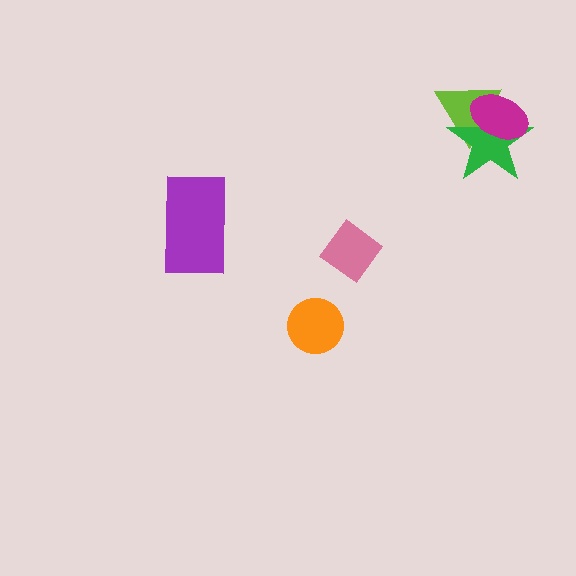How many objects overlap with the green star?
2 objects overlap with the green star.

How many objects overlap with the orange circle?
0 objects overlap with the orange circle.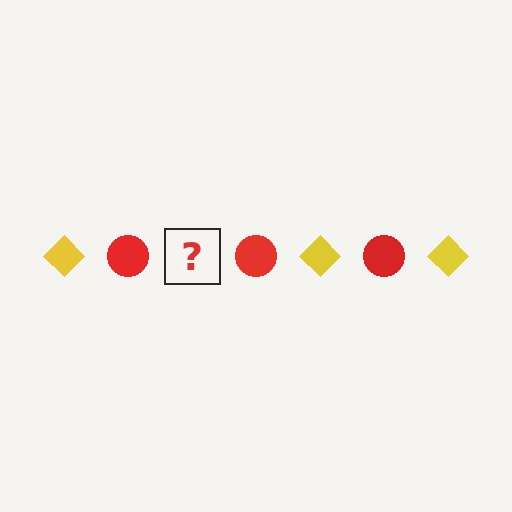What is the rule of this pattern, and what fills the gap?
The rule is that the pattern alternates between yellow diamond and red circle. The gap should be filled with a yellow diamond.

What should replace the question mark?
The question mark should be replaced with a yellow diamond.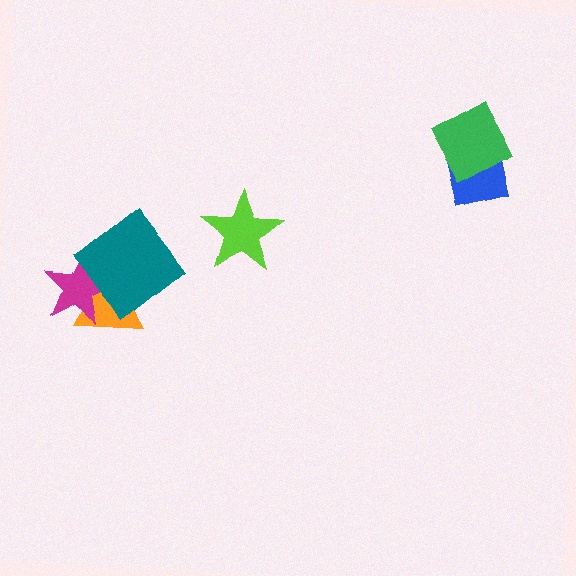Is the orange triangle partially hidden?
Yes, it is partially covered by another shape.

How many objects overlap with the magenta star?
2 objects overlap with the magenta star.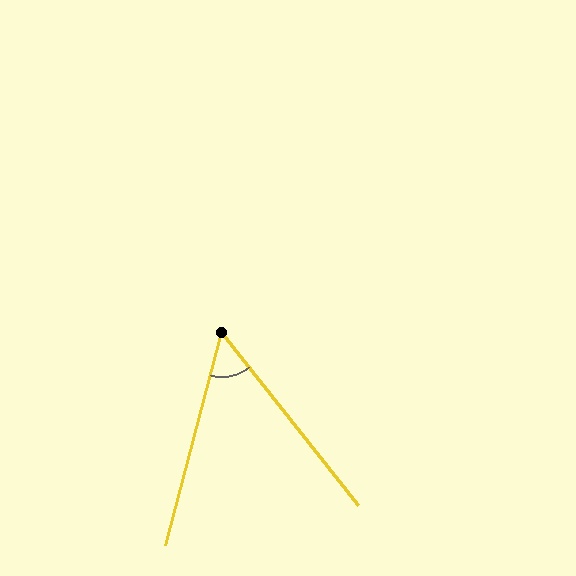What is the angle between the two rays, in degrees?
Approximately 53 degrees.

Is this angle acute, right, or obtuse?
It is acute.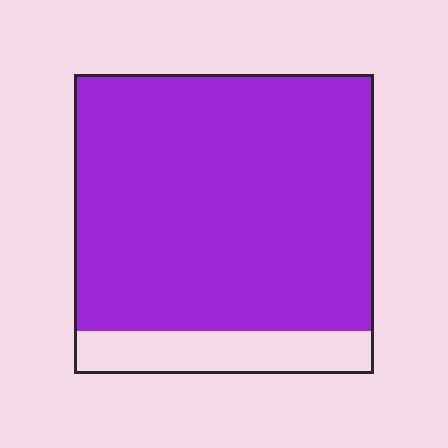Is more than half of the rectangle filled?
Yes.